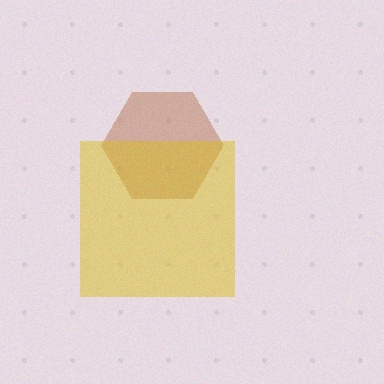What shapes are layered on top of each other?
The layered shapes are: a brown hexagon, a yellow square.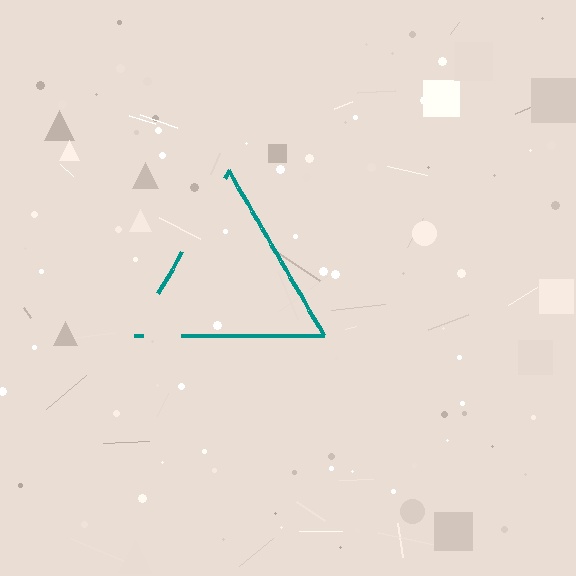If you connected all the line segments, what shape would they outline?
They would outline a triangle.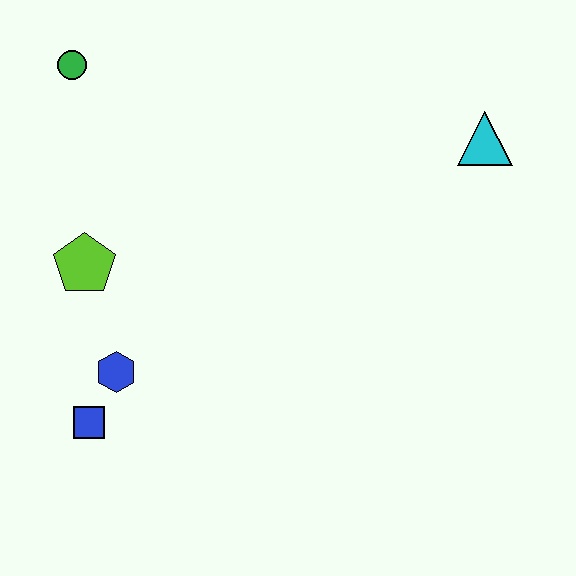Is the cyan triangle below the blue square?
No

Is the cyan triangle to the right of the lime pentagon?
Yes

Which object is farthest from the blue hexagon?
The cyan triangle is farthest from the blue hexagon.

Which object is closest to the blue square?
The blue hexagon is closest to the blue square.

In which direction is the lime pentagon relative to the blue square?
The lime pentagon is above the blue square.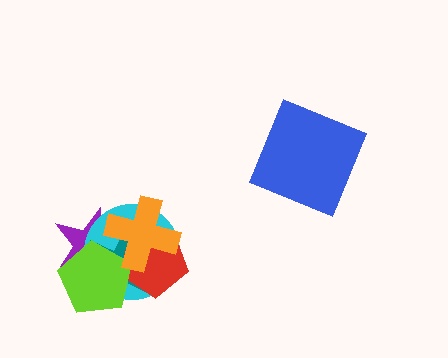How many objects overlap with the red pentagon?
5 objects overlap with the red pentagon.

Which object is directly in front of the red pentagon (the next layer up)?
The lime pentagon is directly in front of the red pentagon.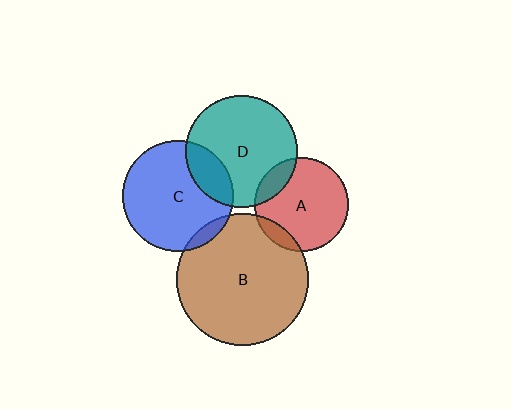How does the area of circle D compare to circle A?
Approximately 1.4 times.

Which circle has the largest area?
Circle B (brown).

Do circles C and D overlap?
Yes.